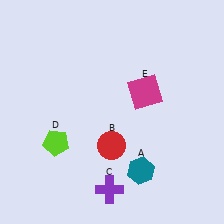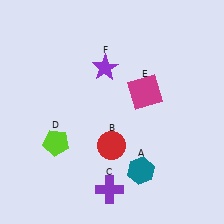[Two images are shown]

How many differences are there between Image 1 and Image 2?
There is 1 difference between the two images.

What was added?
A purple star (F) was added in Image 2.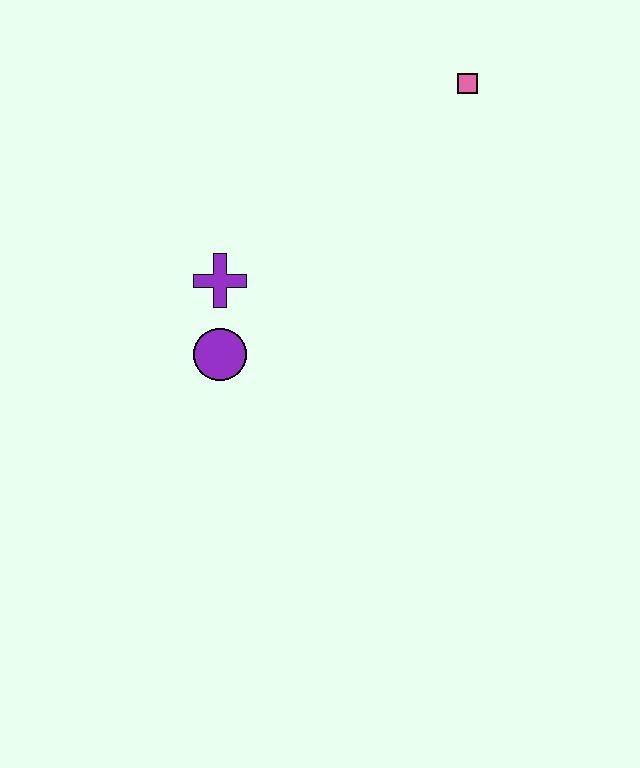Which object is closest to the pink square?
The purple cross is closest to the pink square.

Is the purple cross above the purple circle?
Yes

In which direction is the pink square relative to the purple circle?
The pink square is above the purple circle.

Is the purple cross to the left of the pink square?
Yes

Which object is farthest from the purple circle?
The pink square is farthest from the purple circle.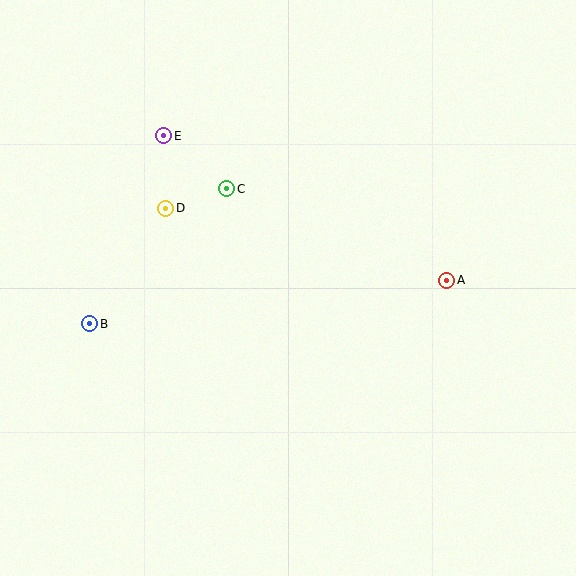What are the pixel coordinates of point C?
Point C is at (227, 189).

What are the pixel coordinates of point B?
Point B is at (90, 324).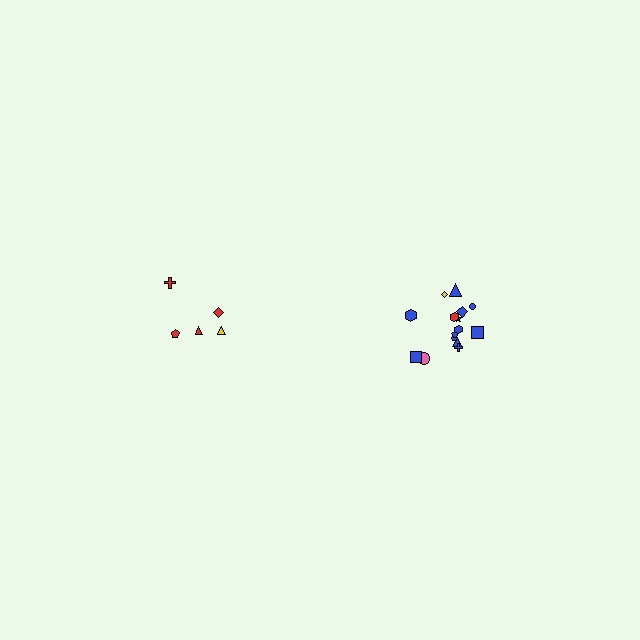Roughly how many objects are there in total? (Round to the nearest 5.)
Roughly 20 objects in total.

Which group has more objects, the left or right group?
The right group.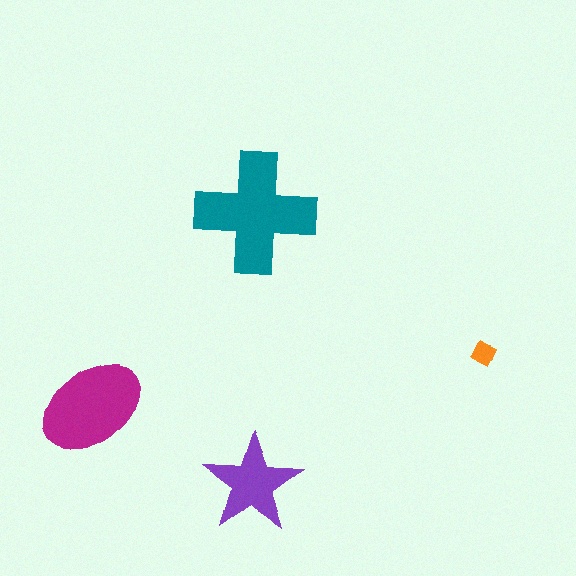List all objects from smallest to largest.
The orange diamond, the purple star, the magenta ellipse, the teal cross.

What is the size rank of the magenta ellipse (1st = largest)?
2nd.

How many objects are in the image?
There are 4 objects in the image.